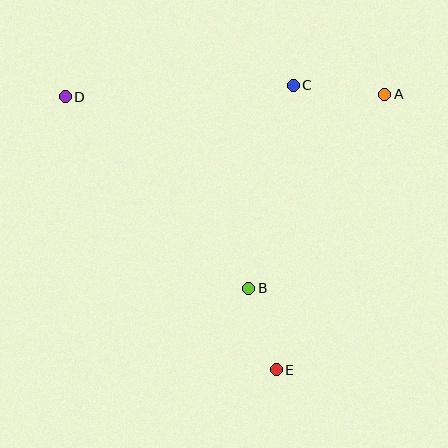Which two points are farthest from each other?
Points D and E are farthest from each other.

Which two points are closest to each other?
Points B and E are closest to each other.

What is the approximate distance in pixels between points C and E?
The distance between C and E is approximately 285 pixels.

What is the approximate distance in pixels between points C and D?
The distance between C and D is approximately 229 pixels.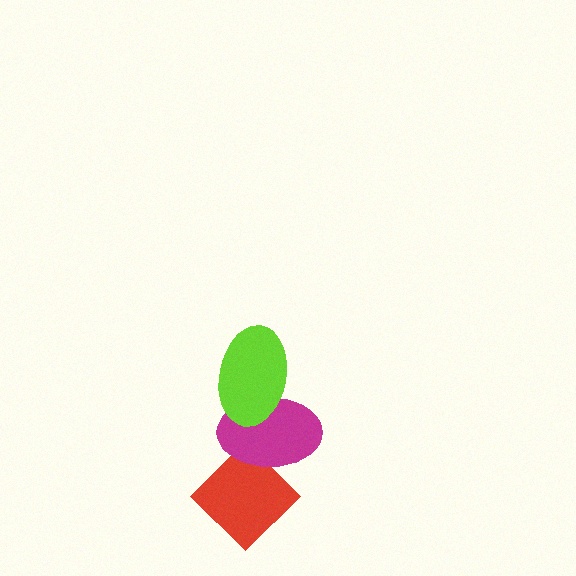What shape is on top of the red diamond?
The magenta ellipse is on top of the red diamond.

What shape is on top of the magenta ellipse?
The lime ellipse is on top of the magenta ellipse.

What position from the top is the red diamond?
The red diamond is 3rd from the top.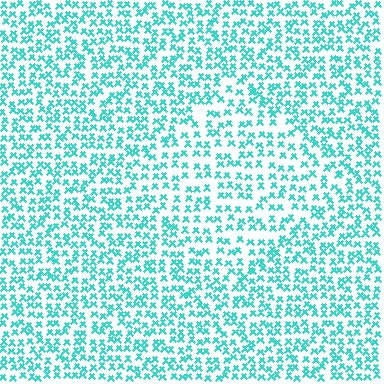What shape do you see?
I see a diamond.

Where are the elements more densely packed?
The elements are more densely packed outside the diamond boundary.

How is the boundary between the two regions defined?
The boundary is defined by a change in element density (approximately 1.5x ratio). All elements are the same color, size, and shape.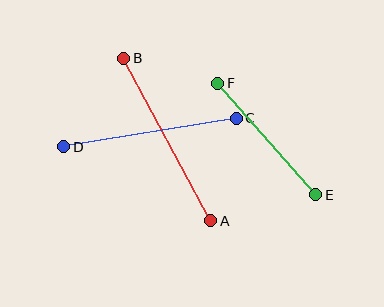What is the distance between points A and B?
The distance is approximately 185 pixels.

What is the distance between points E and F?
The distance is approximately 149 pixels.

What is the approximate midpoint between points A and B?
The midpoint is at approximately (167, 139) pixels.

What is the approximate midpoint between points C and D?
The midpoint is at approximately (150, 132) pixels.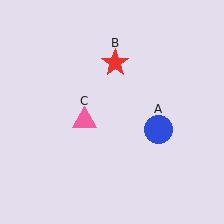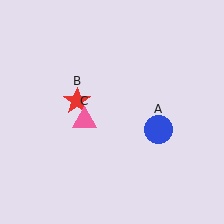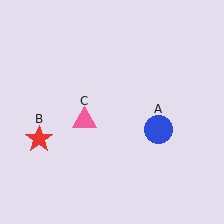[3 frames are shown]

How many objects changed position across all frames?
1 object changed position: red star (object B).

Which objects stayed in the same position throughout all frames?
Blue circle (object A) and pink triangle (object C) remained stationary.